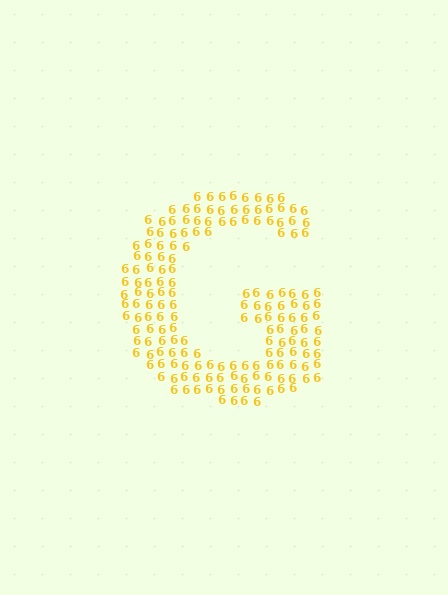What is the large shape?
The large shape is the letter G.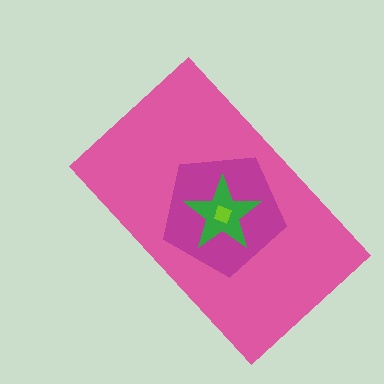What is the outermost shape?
The pink rectangle.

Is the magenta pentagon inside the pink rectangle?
Yes.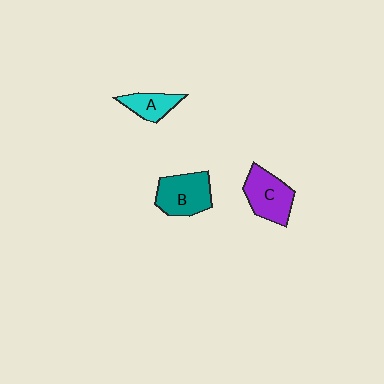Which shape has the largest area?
Shape B (teal).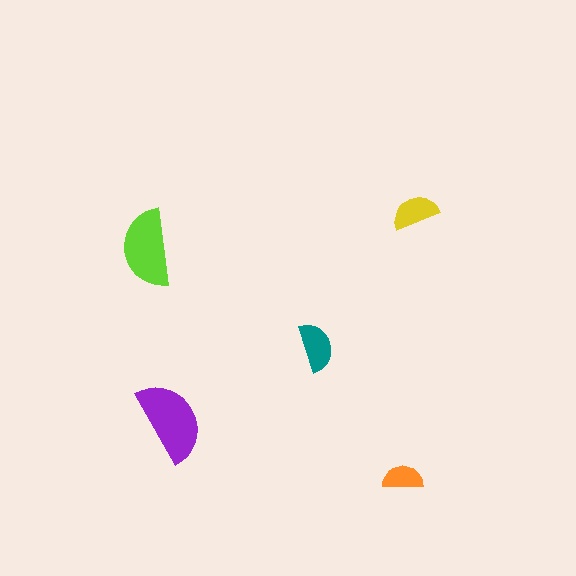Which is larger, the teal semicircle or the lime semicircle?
The lime one.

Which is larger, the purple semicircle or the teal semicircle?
The purple one.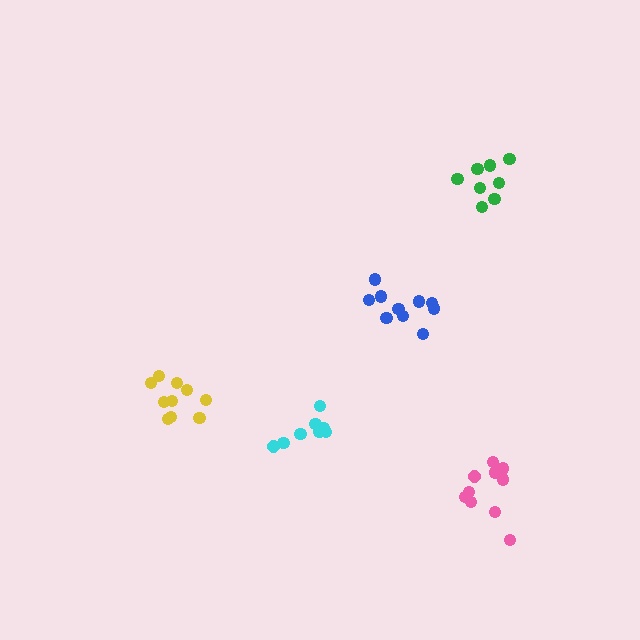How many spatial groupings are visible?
There are 5 spatial groupings.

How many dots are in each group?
Group 1: 10 dots, Group 2: 10 dots, Group 3: 10 dots, Group 4: 8 dots, Group 5: 8 dots (46 total).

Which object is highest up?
The green cluster is topmost.